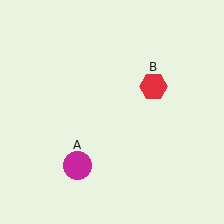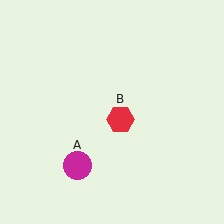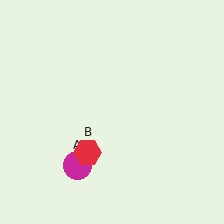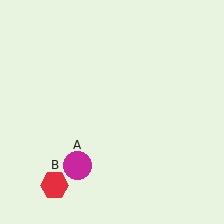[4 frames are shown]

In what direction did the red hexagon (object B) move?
The red hexagon (object B) moved down and to the left.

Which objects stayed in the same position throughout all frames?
Magenta circle (object A) remained stationary.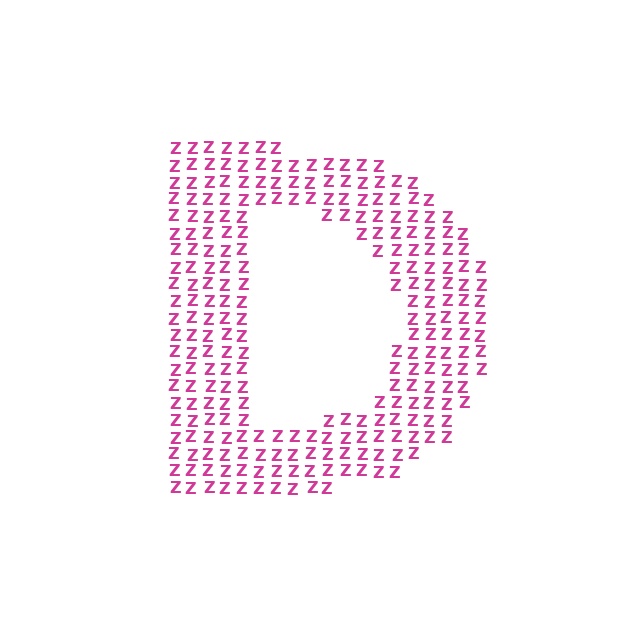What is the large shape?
The large shape is the letter D.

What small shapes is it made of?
It is made of small letter Z's.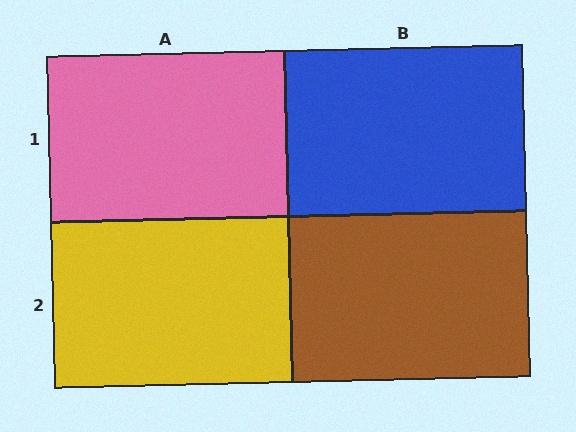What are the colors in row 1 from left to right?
Pink, blue.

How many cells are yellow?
1 cell is yellow.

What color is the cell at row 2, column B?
Brown.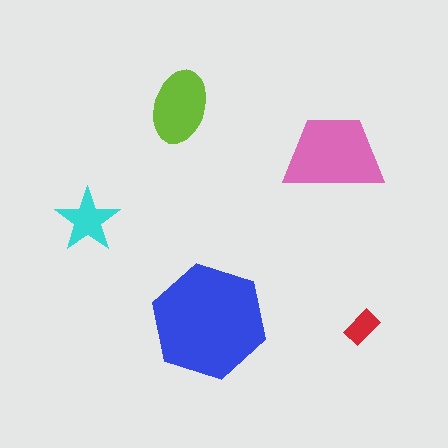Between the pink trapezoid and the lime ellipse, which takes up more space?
The pink trapezoid.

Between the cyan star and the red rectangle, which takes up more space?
The cyan star.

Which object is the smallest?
The red rectangle.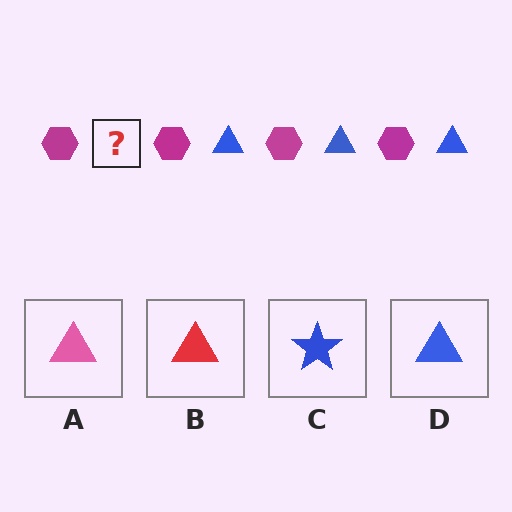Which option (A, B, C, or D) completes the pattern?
D.